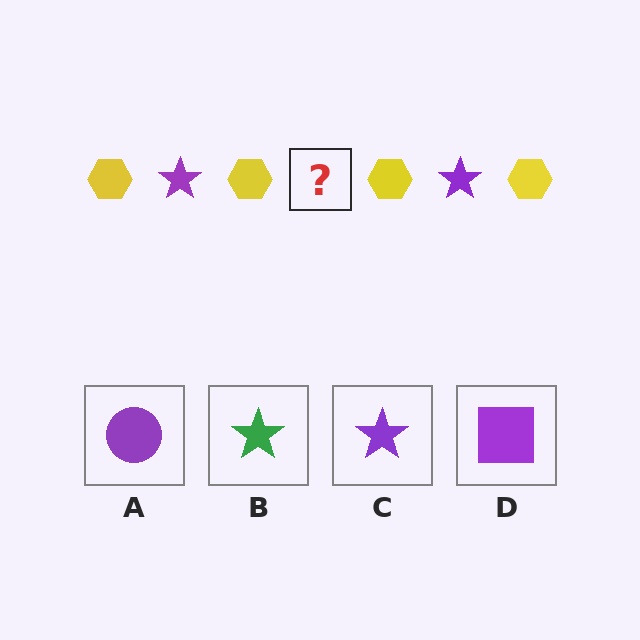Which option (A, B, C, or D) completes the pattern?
C.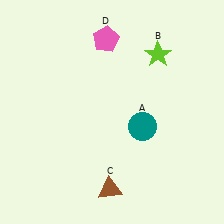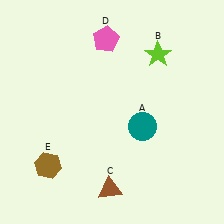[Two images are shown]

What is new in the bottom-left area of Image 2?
A brown hexagon (E) was added in the bottom-left area of Image 2.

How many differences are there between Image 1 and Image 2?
There is 1 difference between the two images.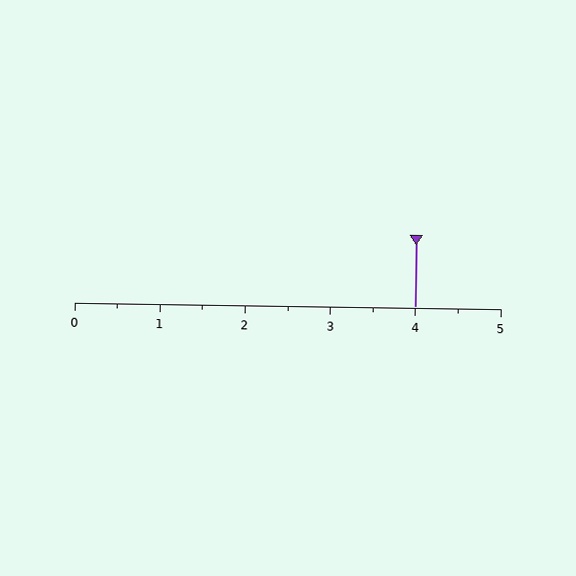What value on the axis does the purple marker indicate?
The marker indicates approximately 4.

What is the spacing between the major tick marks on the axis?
The major ticks are spaced 1 apart.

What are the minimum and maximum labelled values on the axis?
The axis runs from 0 to 5.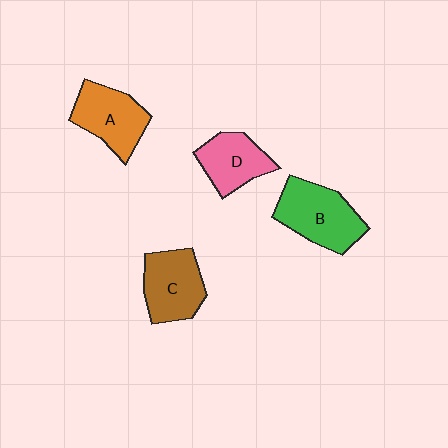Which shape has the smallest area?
Shape D (pink).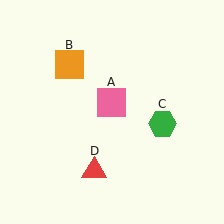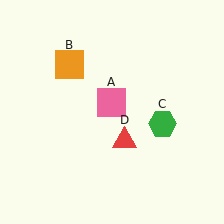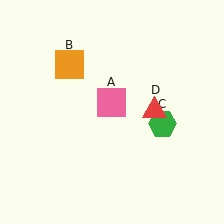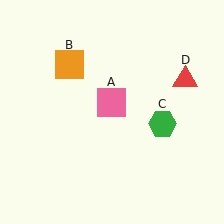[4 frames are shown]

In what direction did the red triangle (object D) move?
The red triangle (object D) moved up and to the right.